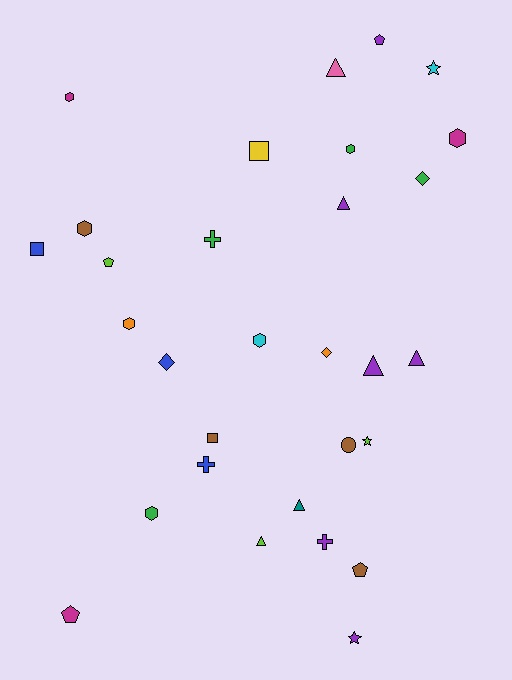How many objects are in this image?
There are 30 objects.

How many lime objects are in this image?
There are 3 lime objects.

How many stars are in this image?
There are 3 stars.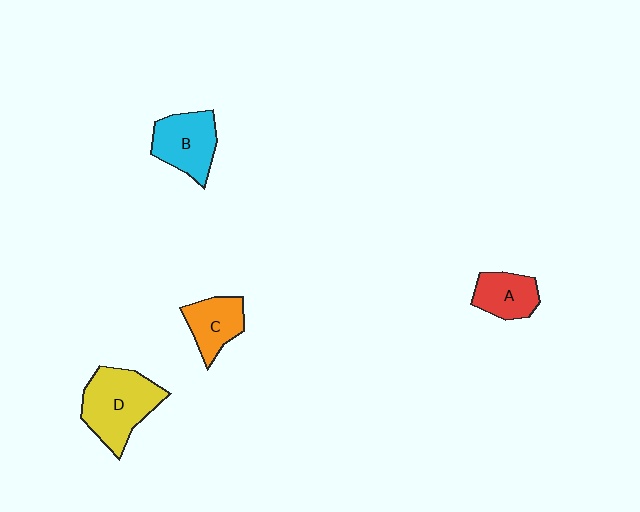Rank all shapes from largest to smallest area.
From largest to smallest: D (yellow), B (cyan), C (orange), A (red).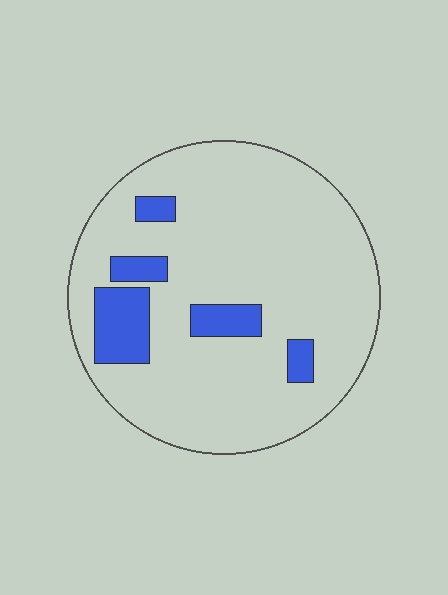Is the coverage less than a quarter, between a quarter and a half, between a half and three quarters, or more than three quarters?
Less than a quarter.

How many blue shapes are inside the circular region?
5.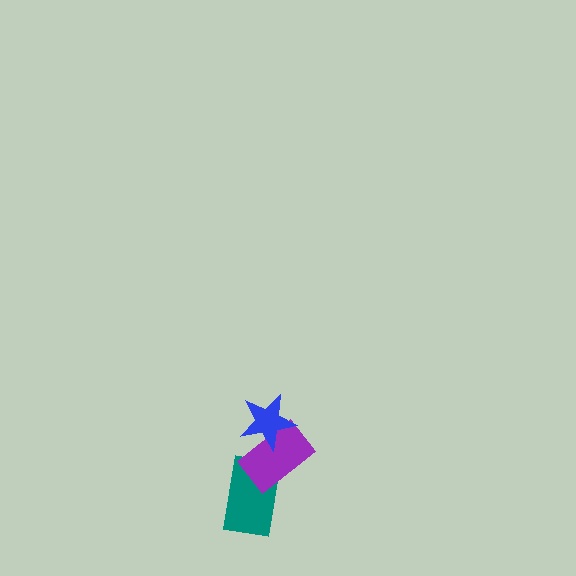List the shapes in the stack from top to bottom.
From top to bottom: the blue star, the purple rectangle, the teal rectangle.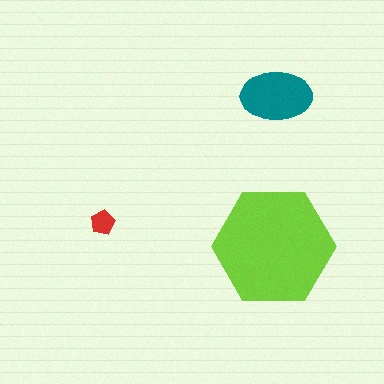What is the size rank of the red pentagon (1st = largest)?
3rd.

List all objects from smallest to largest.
The red pentagon, the teal ellipse, the lime hexagon.